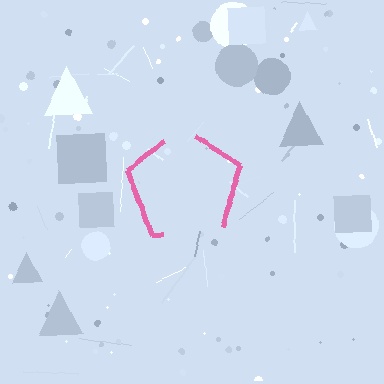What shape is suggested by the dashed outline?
The dashed outline suggests a pentagon.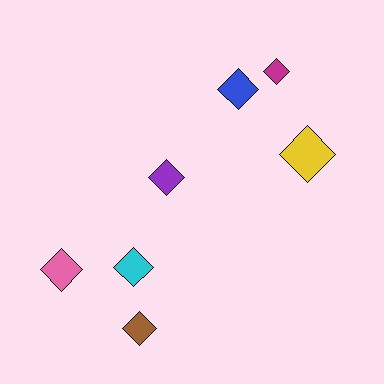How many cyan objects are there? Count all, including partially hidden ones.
There is 1 cyan object.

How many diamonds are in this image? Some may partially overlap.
There are 7 diamonds.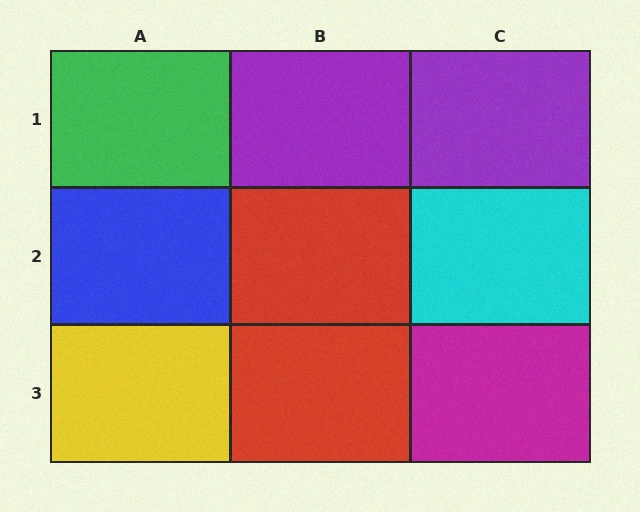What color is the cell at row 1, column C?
Purple.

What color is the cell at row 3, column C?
Magenta.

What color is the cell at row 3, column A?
Yellow.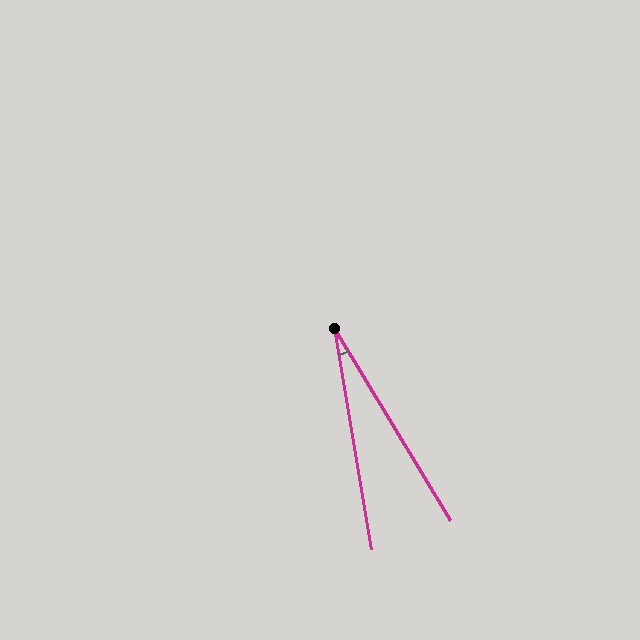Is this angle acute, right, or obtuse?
It is acute.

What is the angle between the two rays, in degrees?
Approximately 22 degrees.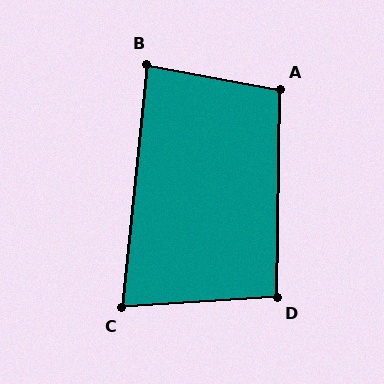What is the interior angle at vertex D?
Approximately 95 degrees (approximately right).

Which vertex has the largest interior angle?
A, at approximately 100 degrees.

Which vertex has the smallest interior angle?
C, at approximately 80 degrees.